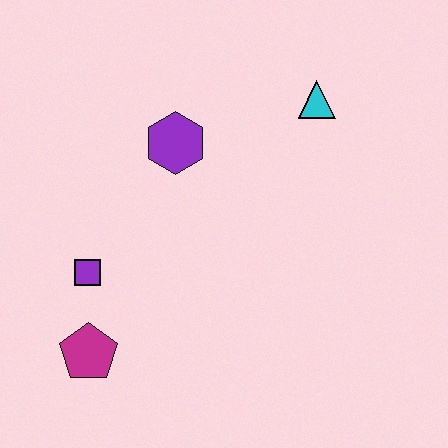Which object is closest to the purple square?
The magenta pentagon is closest to the purple square.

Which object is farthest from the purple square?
The cyan triangle is farthest from the purple square.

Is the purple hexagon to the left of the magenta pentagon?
No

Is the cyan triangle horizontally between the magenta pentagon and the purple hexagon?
No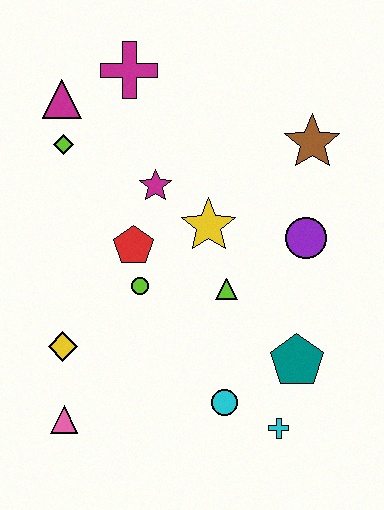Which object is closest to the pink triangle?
The yellow diamond is closest to the pink triangle.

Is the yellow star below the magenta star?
Yes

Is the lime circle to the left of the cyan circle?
Yes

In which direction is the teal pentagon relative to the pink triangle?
The teal pentagon is to the right of the pink triangle.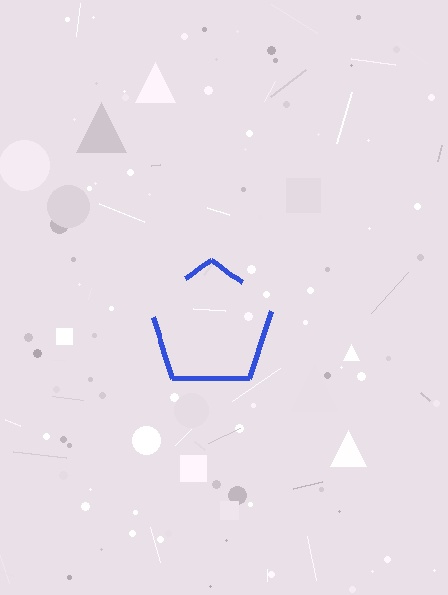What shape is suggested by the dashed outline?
The dashed outline suggests a pentagon.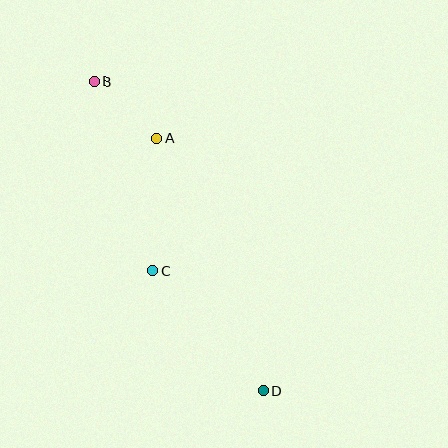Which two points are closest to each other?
Points A and B are closest to each other.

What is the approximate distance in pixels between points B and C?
The distance between B and C is approximately 198 pixels.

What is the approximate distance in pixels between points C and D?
The distance between C and D is approximately 164 pixels.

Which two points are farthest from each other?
Points B and D are farthest from each other.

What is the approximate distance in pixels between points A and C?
The distance between A and C is approximately 133 pixels.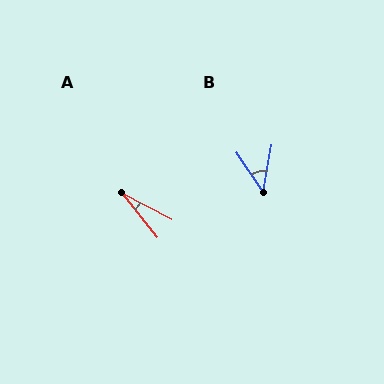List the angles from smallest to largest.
A (24°), B (45°).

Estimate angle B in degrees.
Approximately 45 degrees.